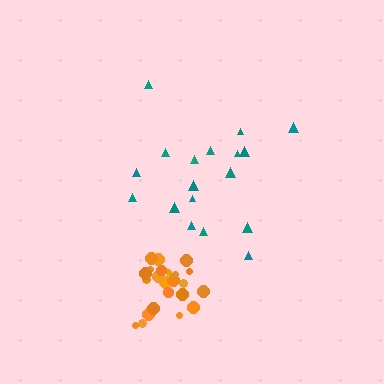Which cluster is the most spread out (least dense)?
Teal.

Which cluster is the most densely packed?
Orange.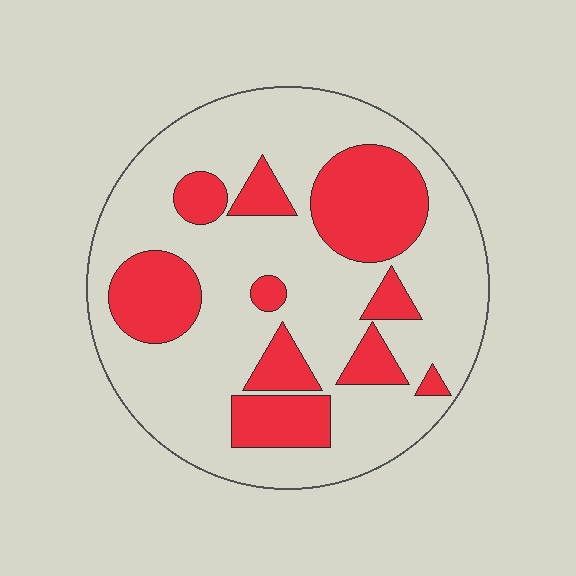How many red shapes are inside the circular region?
10.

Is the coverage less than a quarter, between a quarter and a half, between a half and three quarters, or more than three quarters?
Between a quarter and a half.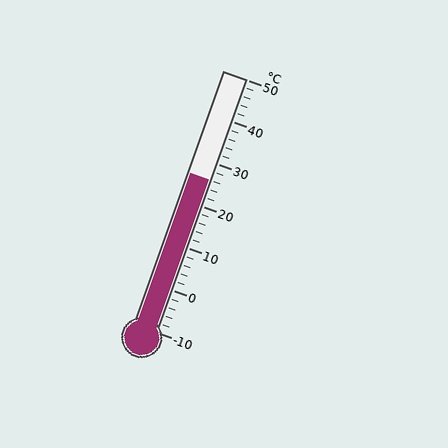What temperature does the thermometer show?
The thermometer shows approximately 26°C.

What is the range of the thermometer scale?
The thermometer scale ranges from -10°C to 50°C.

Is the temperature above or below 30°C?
The temperature is below 30°C.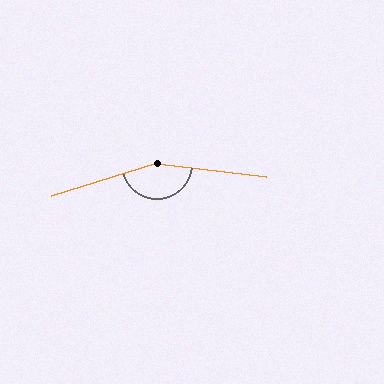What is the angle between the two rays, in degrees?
Approximately 156 degrees.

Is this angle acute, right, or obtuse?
It is obtuse.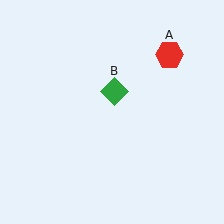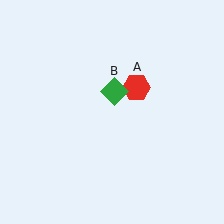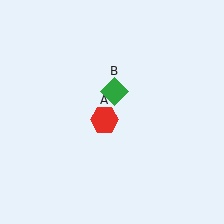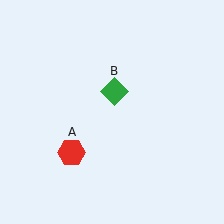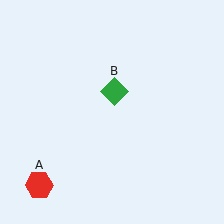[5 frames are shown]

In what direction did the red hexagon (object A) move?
The red hexagon (object A) moved down and to the left.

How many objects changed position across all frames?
1 object changed position: red hexagon (object A).